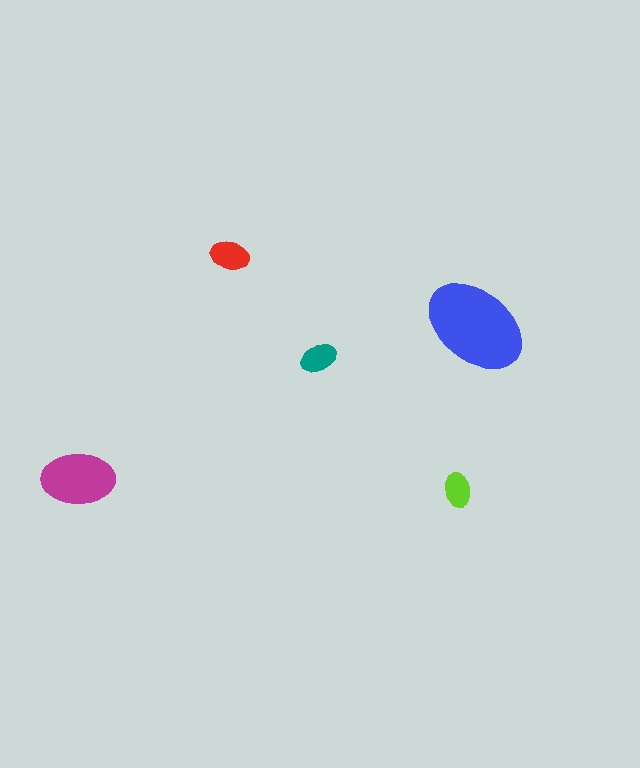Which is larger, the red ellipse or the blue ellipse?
The blue one.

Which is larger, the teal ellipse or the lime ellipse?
The teal one.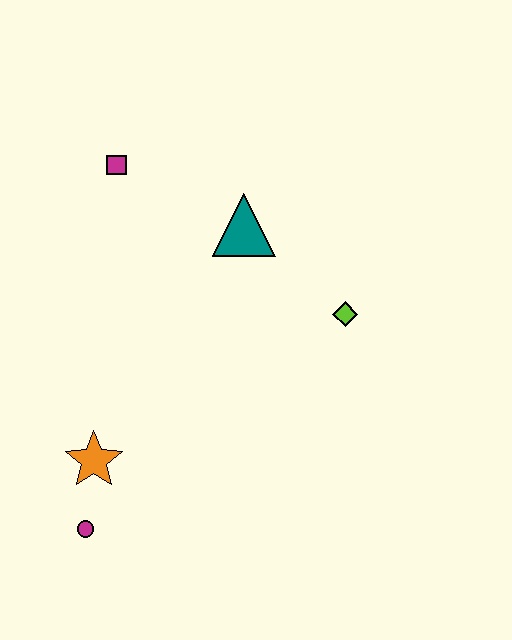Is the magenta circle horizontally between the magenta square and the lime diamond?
No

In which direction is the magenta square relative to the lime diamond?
The magenta square is to the left of the lime diamond.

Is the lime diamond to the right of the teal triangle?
Yes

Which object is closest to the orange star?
The magenta circle is closest to the orange star.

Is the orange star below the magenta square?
Yes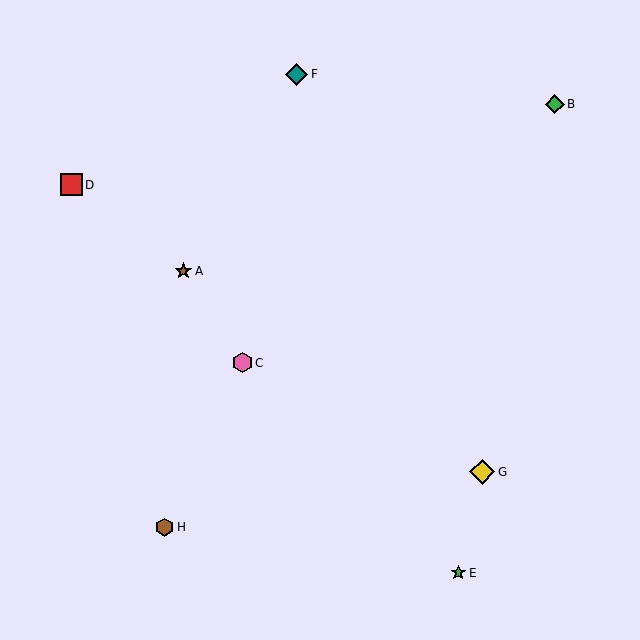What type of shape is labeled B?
Shape B is a green diamond.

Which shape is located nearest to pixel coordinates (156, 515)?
The brown hexagon (labeled H) at (165, 527) is nearest to that location.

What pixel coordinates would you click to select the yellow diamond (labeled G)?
Click at (482, 472) to select the yellow diamond G.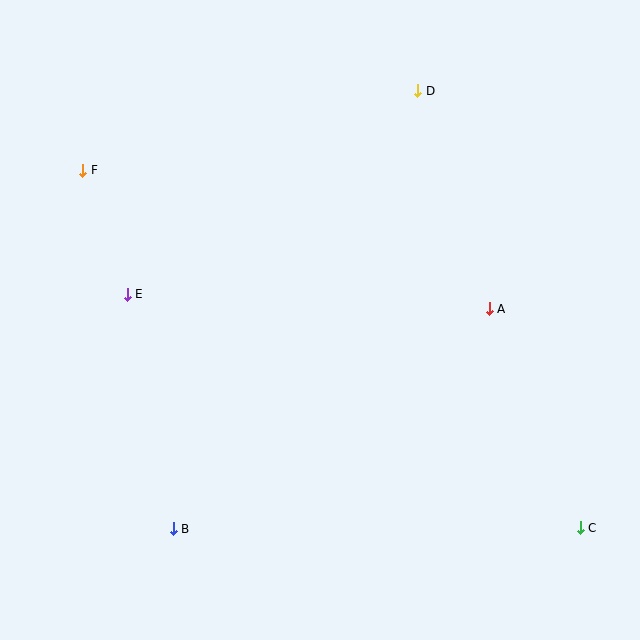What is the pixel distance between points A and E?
The distance between A and E is 362 pixels.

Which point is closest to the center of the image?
Point A at (489, 309) is closest to the center.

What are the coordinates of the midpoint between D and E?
The midpoint between D and E is at (273, 192).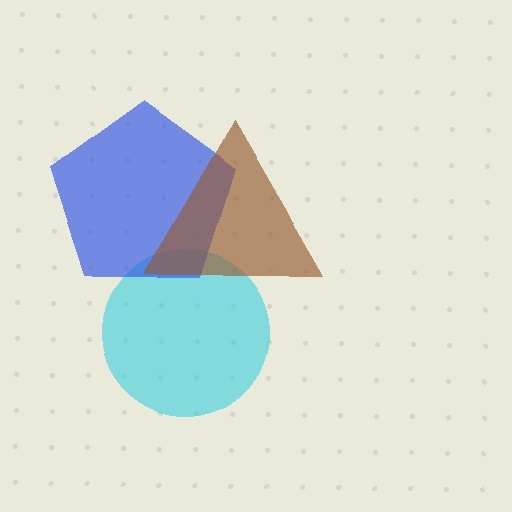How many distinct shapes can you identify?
There are 3 distinct shapes: a cyan circle, a blue pentagon, a brown triangle.